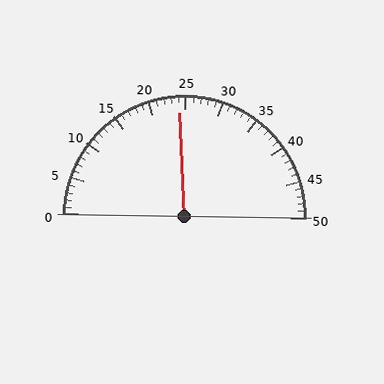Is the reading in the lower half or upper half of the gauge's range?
The reading is in the lower half of the range (0 to 50).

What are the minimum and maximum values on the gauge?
The gauge ranges from 0 to 50.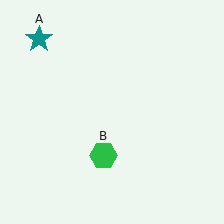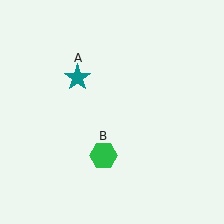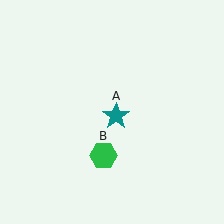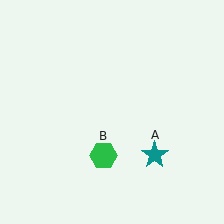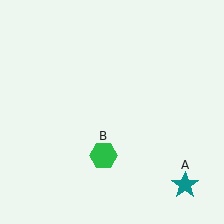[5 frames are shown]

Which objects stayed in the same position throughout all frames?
Green hexagon (object B) remained stationary.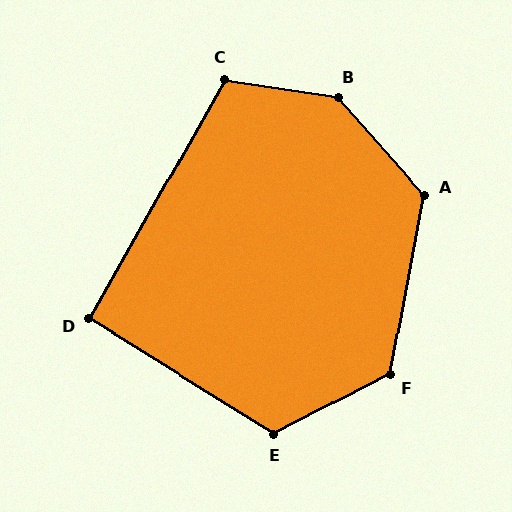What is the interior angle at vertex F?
Approximately 128 degrees (obtuse).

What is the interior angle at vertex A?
Approximately 128 degrees (obtuse).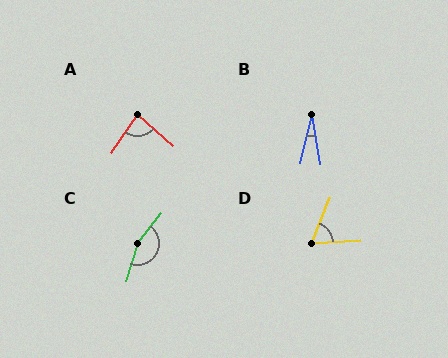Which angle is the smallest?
B, at approximately 22 degrees.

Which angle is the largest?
C, at approximately 158 degrees.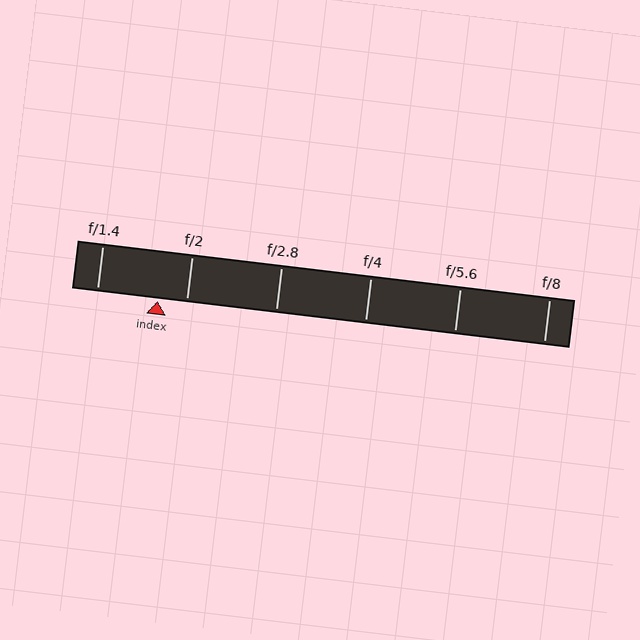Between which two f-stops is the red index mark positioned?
The index mark is between f/1.4 and f/2.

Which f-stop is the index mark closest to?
The index mark is closest to f/2.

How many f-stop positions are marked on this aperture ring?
There are 6 f-stop positions marked.